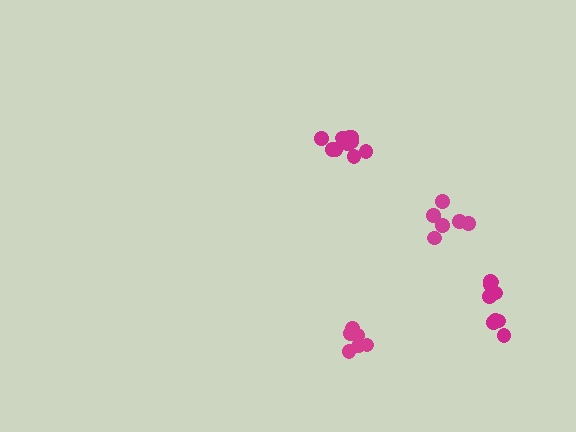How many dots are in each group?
Group 1: 9 dots, Group 2: 6 dots, Group 3: 11 dots, Group 4: 6 dots (32 total).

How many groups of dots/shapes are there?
There are 4 groups.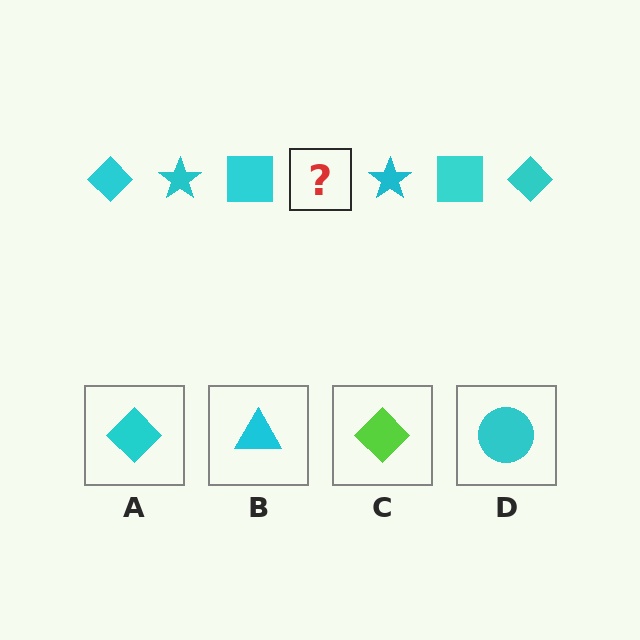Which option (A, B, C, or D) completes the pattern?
A.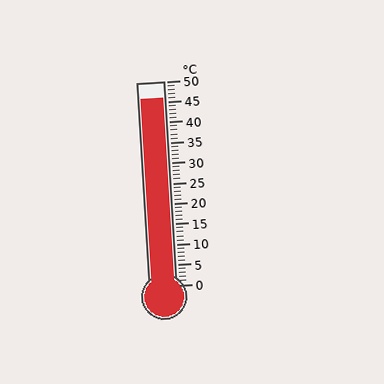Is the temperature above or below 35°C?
The temperature is above 35°C.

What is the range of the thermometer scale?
The thermometer scale ranges from 0°C to 50°C.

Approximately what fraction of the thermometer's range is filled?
The thermometer is filled to approximately 90% of its range.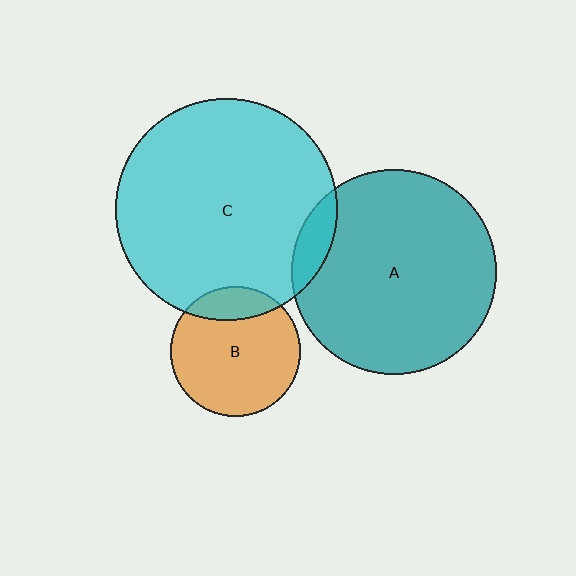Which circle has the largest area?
Circle C (cyan).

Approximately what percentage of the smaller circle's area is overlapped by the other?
Approximately 10%.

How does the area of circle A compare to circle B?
Approximately 2.5 times.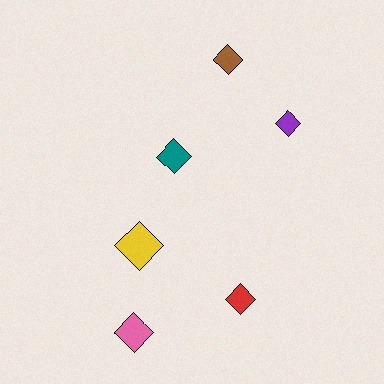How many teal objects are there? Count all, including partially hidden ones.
There is 1 teal object.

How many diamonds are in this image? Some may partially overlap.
There are 6 diamonds.